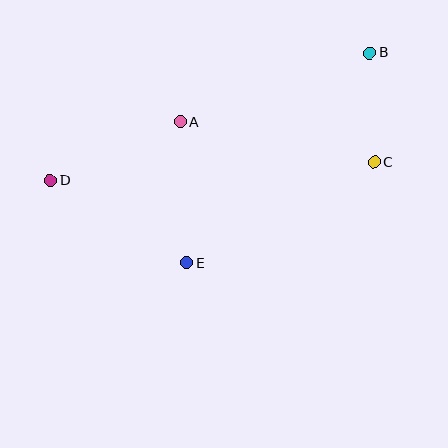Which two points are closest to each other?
Points B and C are closest to each other.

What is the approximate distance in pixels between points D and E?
The distance between D and E is approximately 160 pixels.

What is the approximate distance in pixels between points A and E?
The distance between A and E is approximately 141 pixels.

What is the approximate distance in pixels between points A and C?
The distance between A and C is approximately 199 pixels.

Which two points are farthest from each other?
Points B and D are farthest from each other.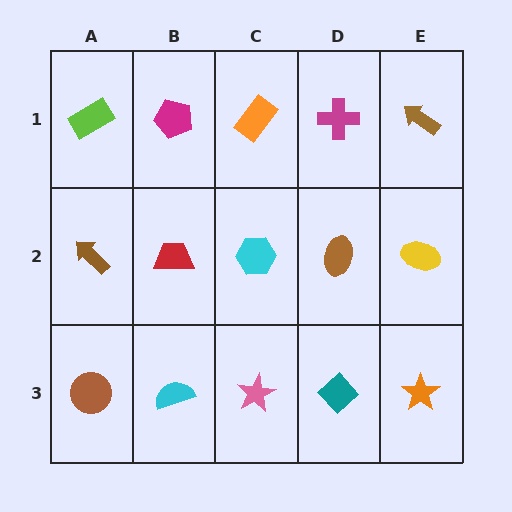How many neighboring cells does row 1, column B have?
3.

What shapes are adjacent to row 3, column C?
A cyan hexagon (row 2, column C), a cyan semicircle (row 3, column B), a teal diamond (row 3, column D).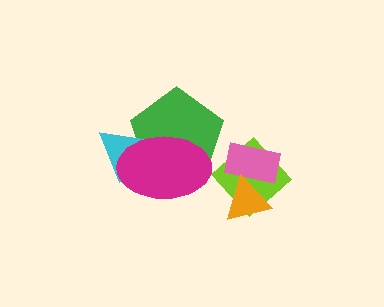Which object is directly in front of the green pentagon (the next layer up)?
The cyan triangle is directly in front of the green pentagon.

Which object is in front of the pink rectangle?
The orange triangle is in front of the pink rectangle.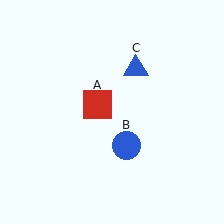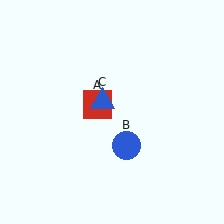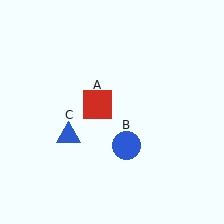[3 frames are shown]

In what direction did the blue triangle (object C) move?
The blue triangle (object C) moved down and to the left.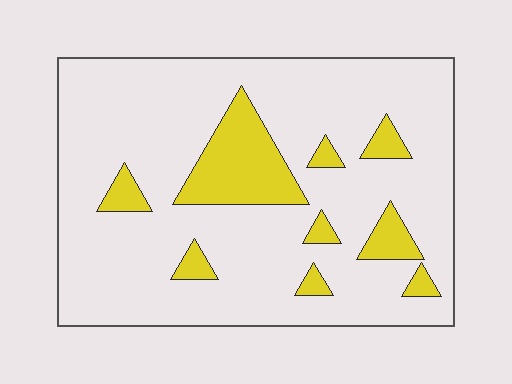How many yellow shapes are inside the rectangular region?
9.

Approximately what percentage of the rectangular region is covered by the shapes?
Approximately 15%.